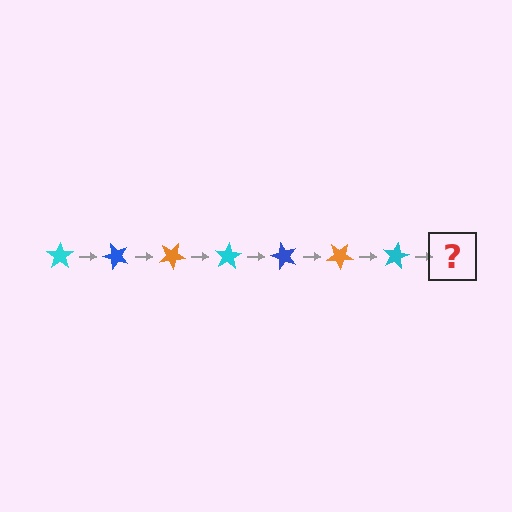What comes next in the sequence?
The next element should be a blue star, rotated 350 degrees from the start.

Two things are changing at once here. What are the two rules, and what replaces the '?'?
The two rules are that it rotates 50 degrees each step and the color cycles through cyan, blue, and orange. The '?' should be a blue star, rotated 350 degrees from the start.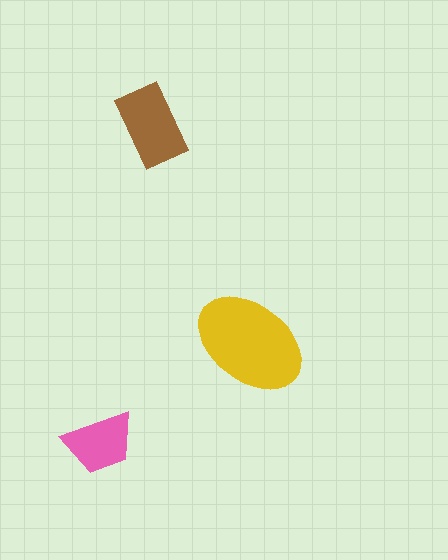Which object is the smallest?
The pink trapezoid.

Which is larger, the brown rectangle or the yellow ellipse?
The yellow ellipse.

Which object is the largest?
The yellow ellipse.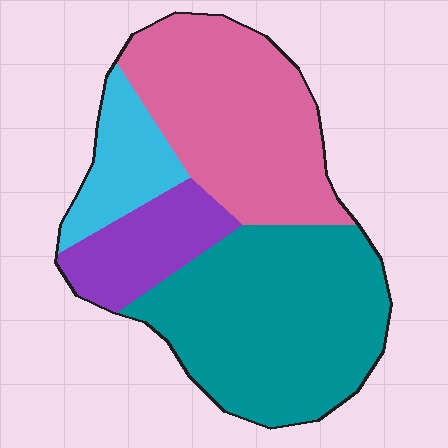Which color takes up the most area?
Teal, at roughly 40%.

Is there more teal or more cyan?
Teal.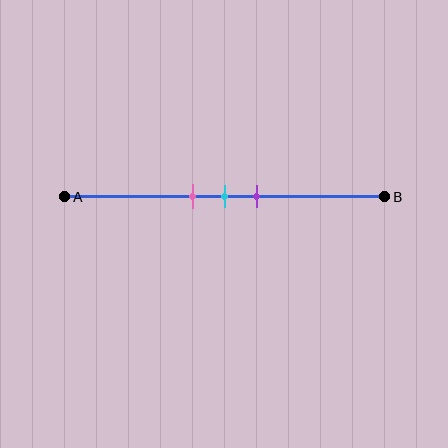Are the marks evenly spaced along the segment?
Yes, the marks are approximately evenly spaced.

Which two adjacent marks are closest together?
The pink and cyan marks are the closest adjacent pair.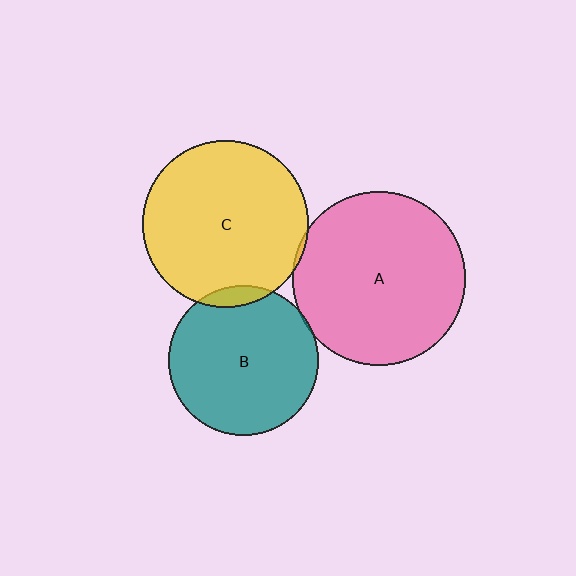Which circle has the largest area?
Circle A (pink).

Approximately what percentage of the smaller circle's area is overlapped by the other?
Approximately 5%.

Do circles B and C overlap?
Yes.